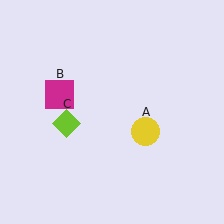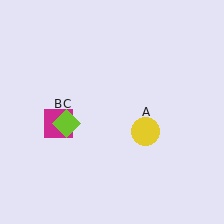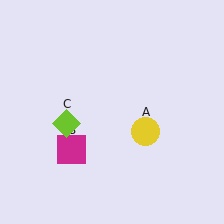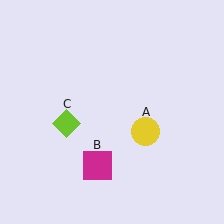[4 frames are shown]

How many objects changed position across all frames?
1 object changed position: magenta square (object B).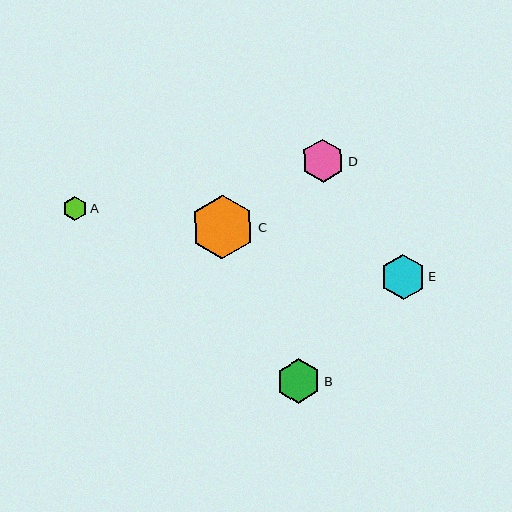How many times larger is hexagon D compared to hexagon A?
Hexagon D is approximately 1.8 times the size of hexagon A.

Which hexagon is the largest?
Hexagon C is the largest with a size of approximately 64 pixels.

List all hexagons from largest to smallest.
From largest to smallest: C, E, B, D, A.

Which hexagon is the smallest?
Hexagon A is the smallest with a size of approximately 25 pixels.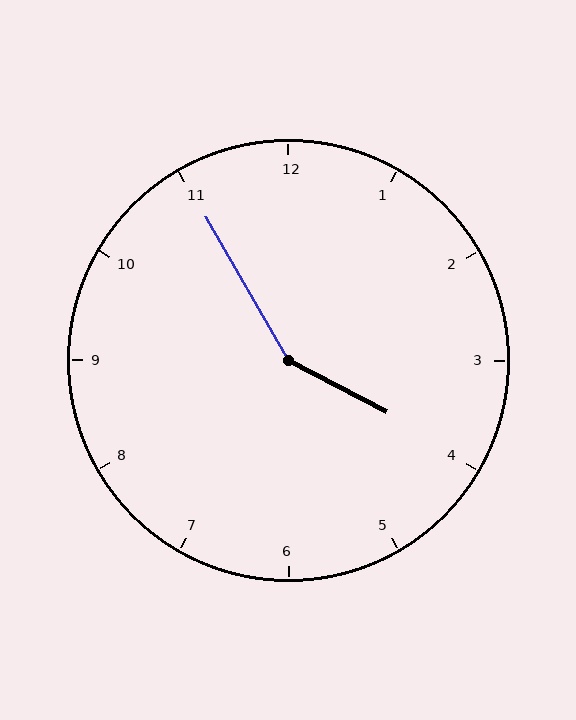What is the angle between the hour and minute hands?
Approximately 148 degrees.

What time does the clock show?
3:55.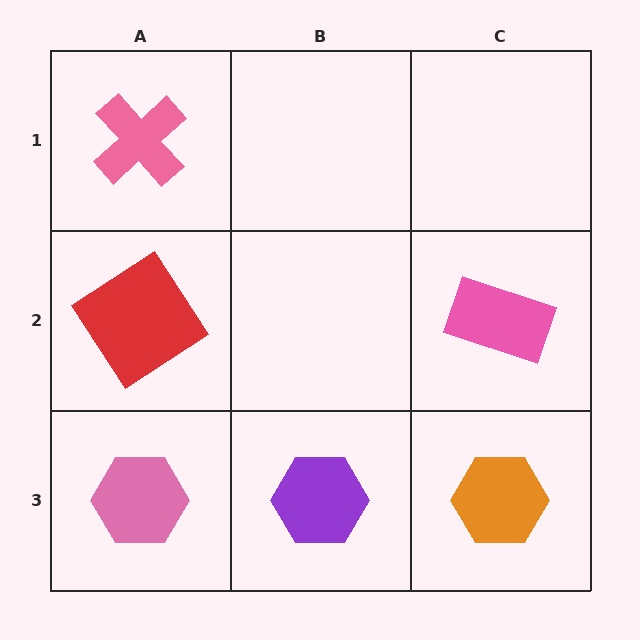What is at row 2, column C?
A pink rectangle.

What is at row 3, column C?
An orange hexagon.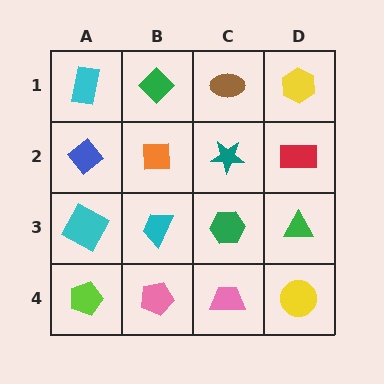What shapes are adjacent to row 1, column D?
A red rectangle (row 2, column D), a brown ellipse (row 1, column C).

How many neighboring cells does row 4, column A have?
2.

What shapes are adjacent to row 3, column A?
A blue diamond (row 2, column A), a lime pentagon (row 4, column A), a cyan trapezoid (row 3, column B).